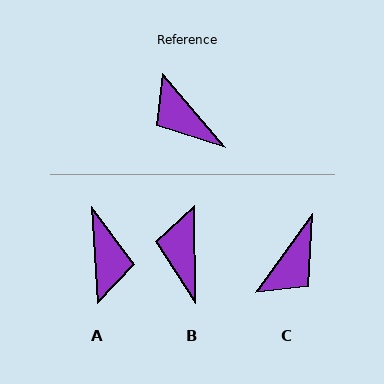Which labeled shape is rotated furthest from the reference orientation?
A, about 144 degrees away.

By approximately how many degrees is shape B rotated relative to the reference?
Approximately 40 degrees clockwise.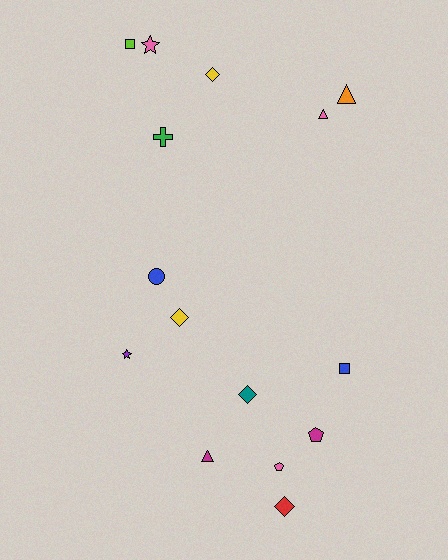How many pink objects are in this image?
There are 3 pink objects.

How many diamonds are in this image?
There are 4 diamonds.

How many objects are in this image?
There are 15 objects.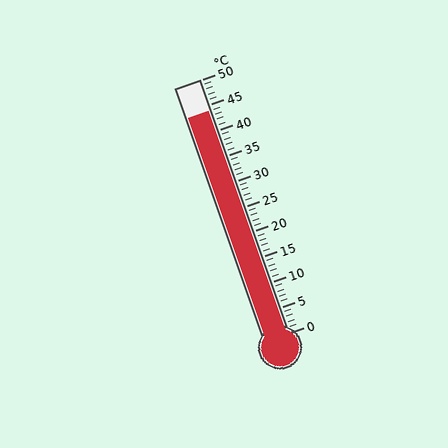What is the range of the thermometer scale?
The thermometer scale ranges from 0°C to 50°C.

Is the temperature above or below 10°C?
The temperature is above 10°C.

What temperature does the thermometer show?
The thermometer shows approximately 44°C.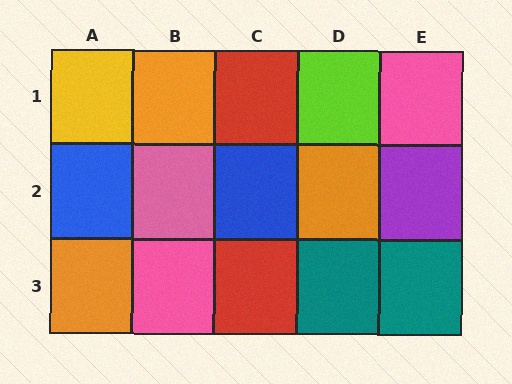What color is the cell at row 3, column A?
Orange.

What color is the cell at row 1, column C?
Red.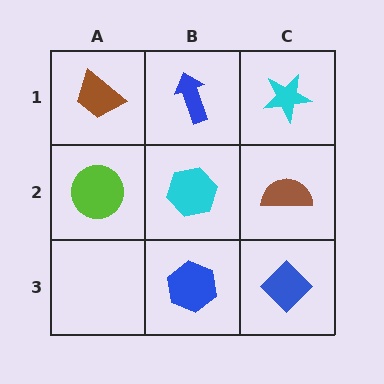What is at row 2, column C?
A brown semicircle.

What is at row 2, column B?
A cyan hexagon.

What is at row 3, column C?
A blue diamond.